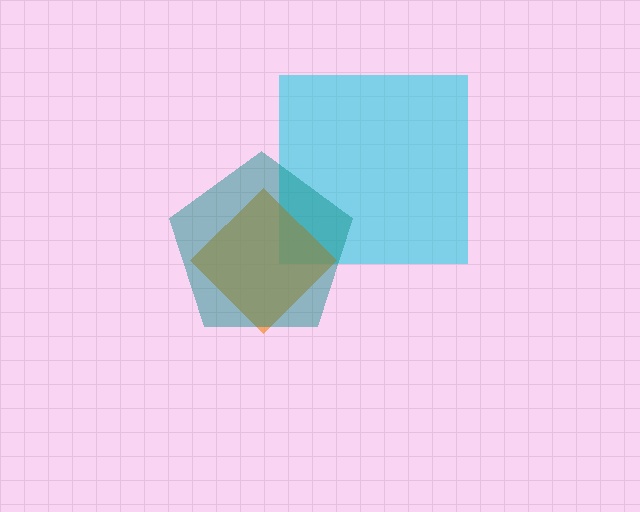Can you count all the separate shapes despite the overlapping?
Yes, there are 3 separate shapes.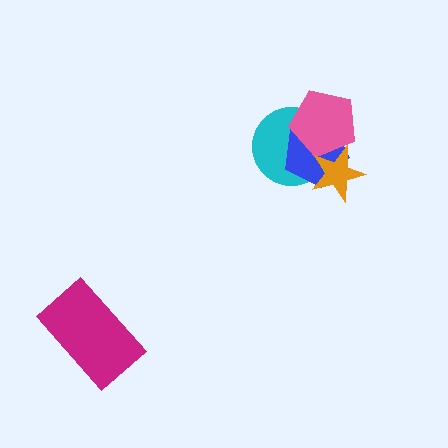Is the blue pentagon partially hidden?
Yes, it is partially covered by another shape.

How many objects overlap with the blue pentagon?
3 objects overlap with the blue pentagon.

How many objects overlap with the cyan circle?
3 objects overlap with the cyan circle.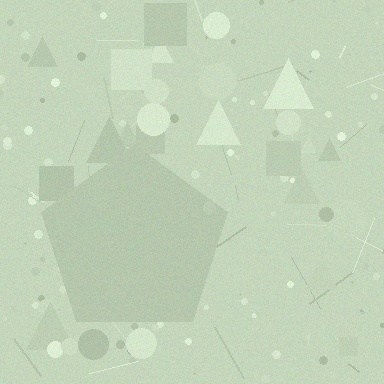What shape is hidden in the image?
A pentagon is hidden in the image.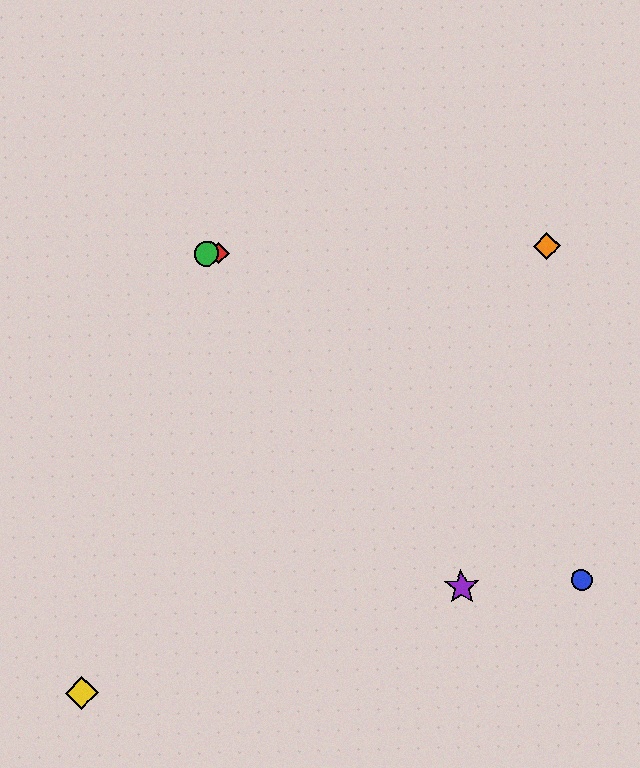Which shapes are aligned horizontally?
The red diamond, the green circle, the orange diamond are aligned horizontally.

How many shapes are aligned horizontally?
3 shapes (the red diamond, the green circle, the orange diamond) are aligned horizontally.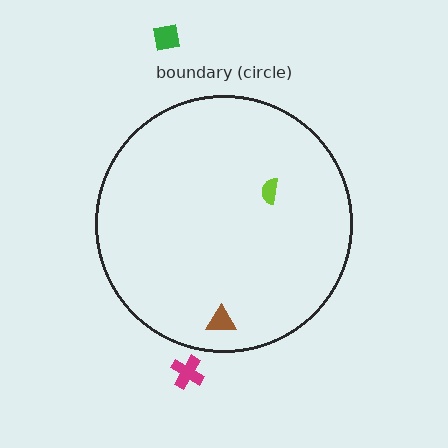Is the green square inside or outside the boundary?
Outside.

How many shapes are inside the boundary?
2 inside, 2 outside.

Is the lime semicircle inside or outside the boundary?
Inside.